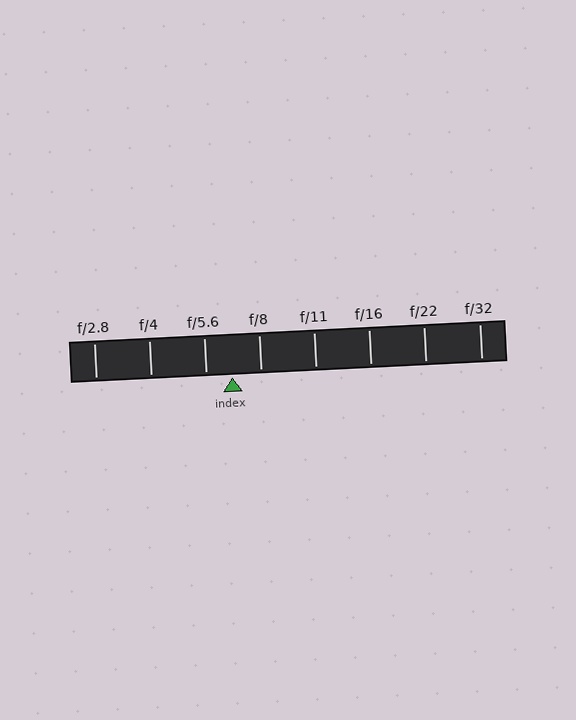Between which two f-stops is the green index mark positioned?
The index mark is between f/5.6 and f/8.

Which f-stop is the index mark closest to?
The index mark is closest to f/5.6.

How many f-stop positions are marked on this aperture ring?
There are 8 f-stop positions marked.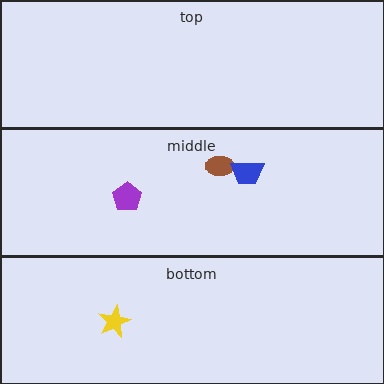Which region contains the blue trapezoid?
The middle region.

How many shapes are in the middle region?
3.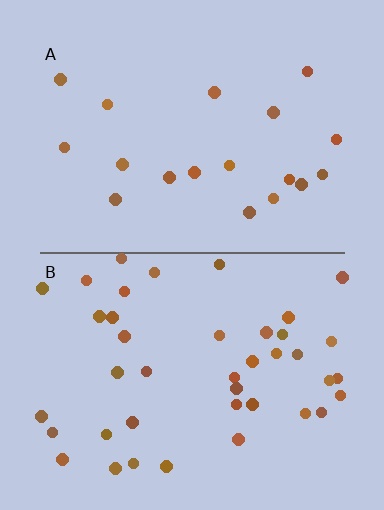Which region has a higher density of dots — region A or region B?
B (the bottom).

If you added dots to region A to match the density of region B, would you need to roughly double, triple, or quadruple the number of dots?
Approximately double.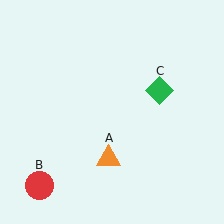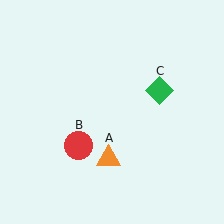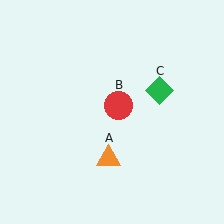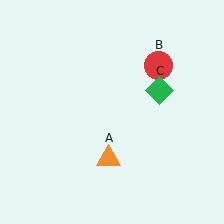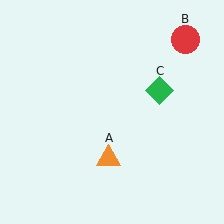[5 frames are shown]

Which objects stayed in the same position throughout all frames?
Orange triangle (object A) and green diamond (object C) remained stationary.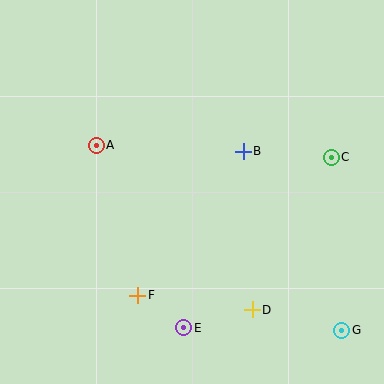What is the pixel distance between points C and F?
The distance between C and F is 238 pixels.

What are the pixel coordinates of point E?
Point E is at (184, 328).